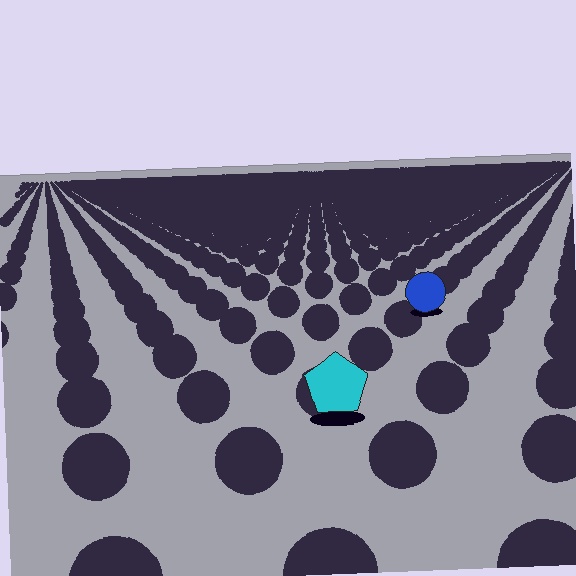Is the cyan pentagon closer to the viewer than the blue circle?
Yes. The cyan pentagon is closer — you can tell from the texture gradient: the ground texture is coarser near it.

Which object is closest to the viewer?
The cyan pentagon is closest. The texture marks near it are larger and more spread out.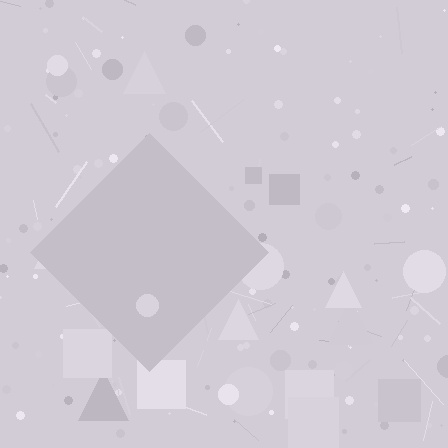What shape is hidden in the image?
A diamond is hidden in the image.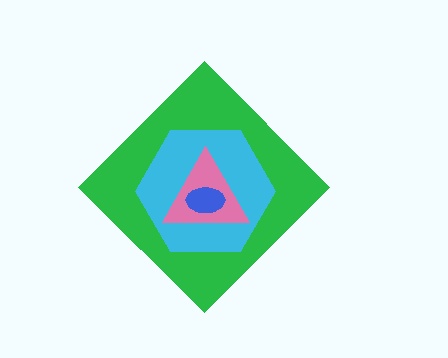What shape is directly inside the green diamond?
The cyan hexagon.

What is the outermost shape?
The green diamond.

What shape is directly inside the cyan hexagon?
The pink triangle.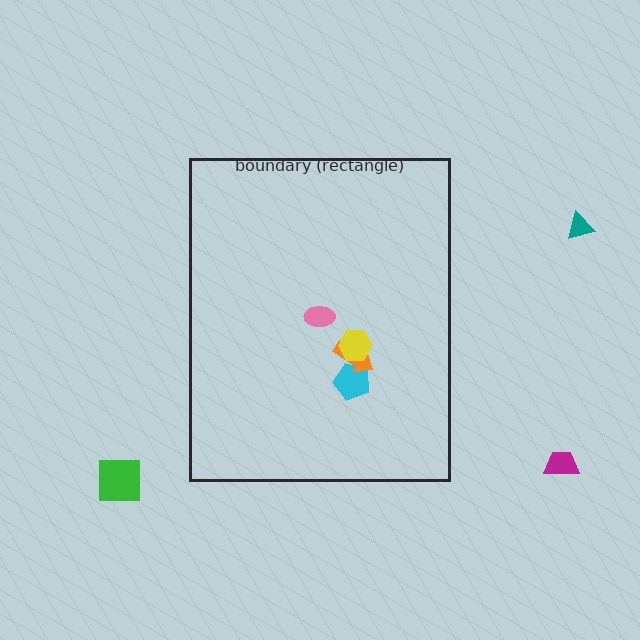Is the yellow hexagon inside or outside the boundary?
Inside.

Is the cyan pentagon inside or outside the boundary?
Inside.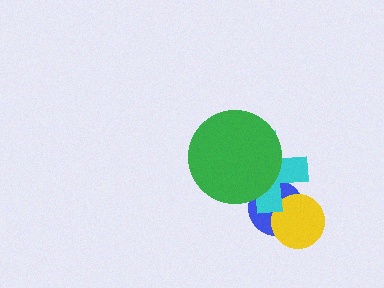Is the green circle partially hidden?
No, no other shape covers it.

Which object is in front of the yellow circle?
The cyan cross is in front of the yellow circle.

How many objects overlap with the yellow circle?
2 objects overlap with the yellow circle.